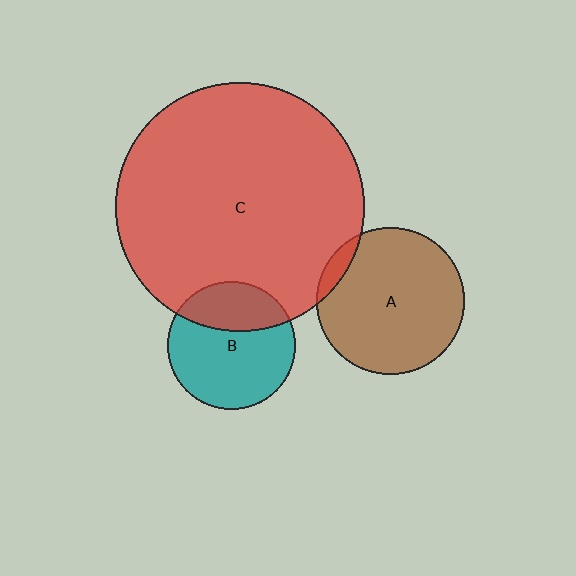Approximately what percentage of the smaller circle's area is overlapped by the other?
Approximately 30%.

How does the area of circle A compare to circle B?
Approximately 1.3 times.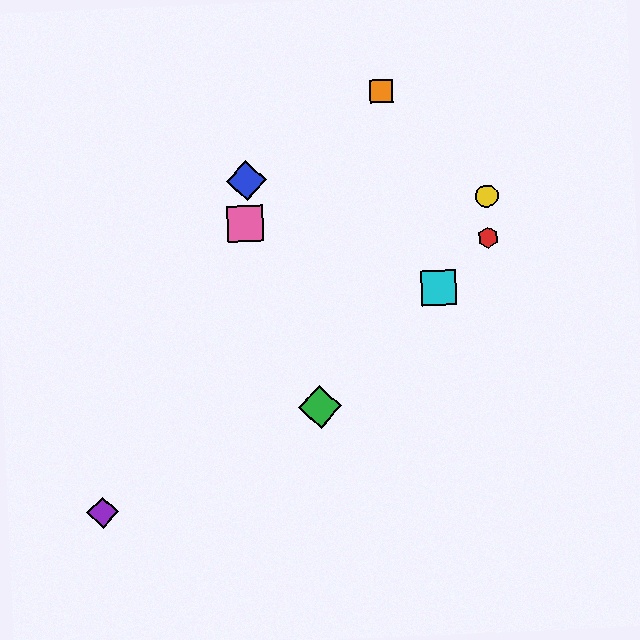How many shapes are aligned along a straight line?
3 shapes (the red hexagon, the green diamond, the cyan square) are aligned along a straight line.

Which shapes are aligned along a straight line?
The red hexagon, the green diamond, the cyan square are aligned along a straight line.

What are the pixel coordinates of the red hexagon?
The red hexagon is at (488, 237).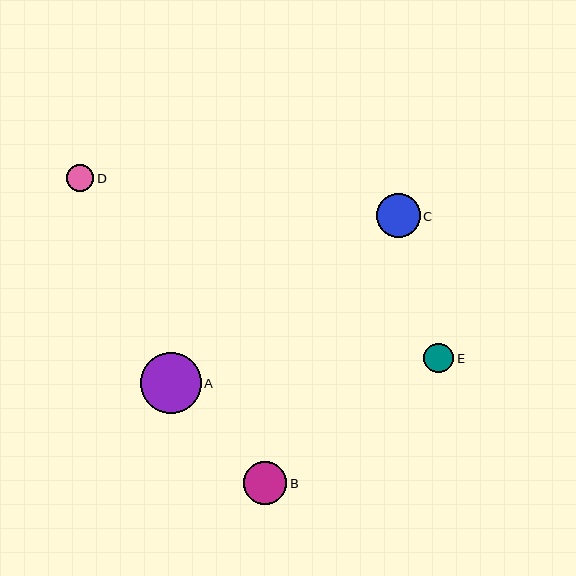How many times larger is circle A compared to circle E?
Circle A is approximately 2.0 times the size of circle E.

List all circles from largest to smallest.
From largest to smallest: A, C, B, E, D.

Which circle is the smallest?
Circle D is the smallest with a size of approximately 27 pixels.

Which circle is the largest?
Circle A is the largest with a size of approximately 61 pixels.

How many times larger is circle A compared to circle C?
Circle A is approximately 1.4 times the size of circle C.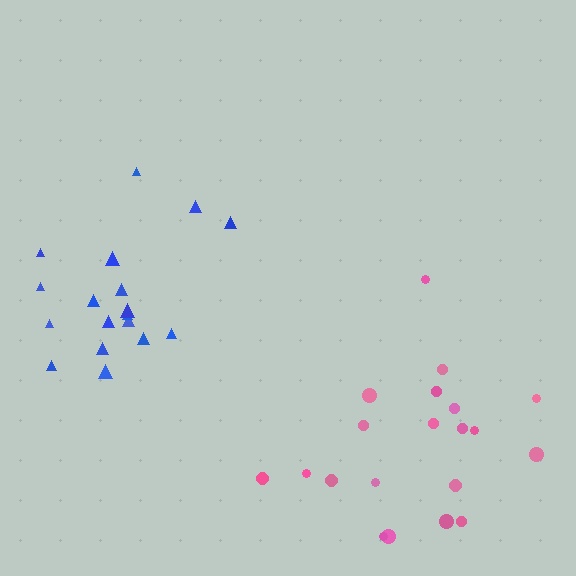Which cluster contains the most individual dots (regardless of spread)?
Pink (21).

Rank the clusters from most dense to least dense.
blue, pink.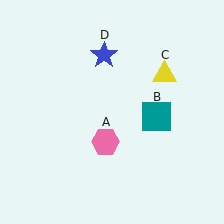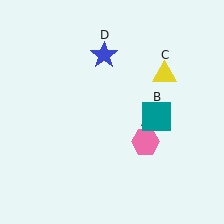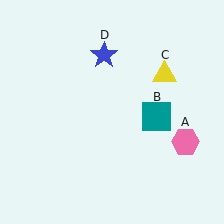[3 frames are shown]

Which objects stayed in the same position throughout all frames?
Teal square (object B) and yellow triangle (object C) and blue star (object D) remained stationary.